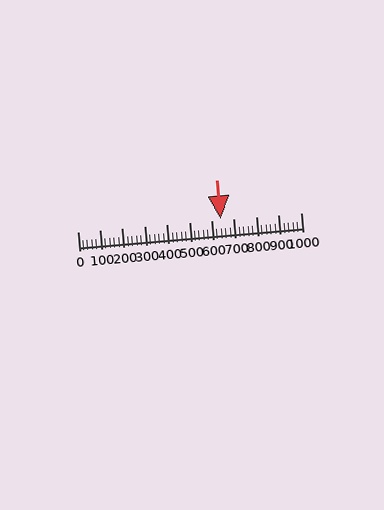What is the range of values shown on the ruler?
The ruler shows values from 0 to 1000.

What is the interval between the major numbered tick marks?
The major tick marks are spaced 100 units apart.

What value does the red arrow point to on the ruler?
The red arrow points to approximately 641.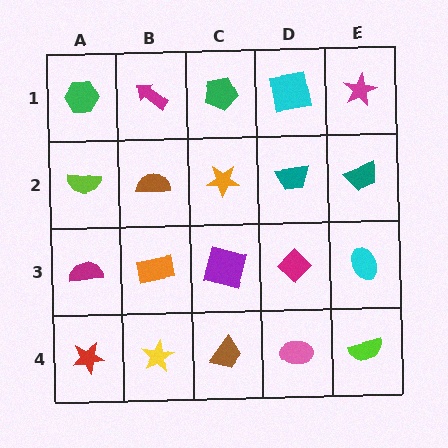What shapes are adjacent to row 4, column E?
A cyan ellipse (row 3, column E), a pink ellipse (row 4, column D).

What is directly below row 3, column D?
A pink ellipse.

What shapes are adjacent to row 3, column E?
A teal trapezoid (row 2, column E), a lime semicircle (row 4, column E), a magenta diamond (row 3, column D).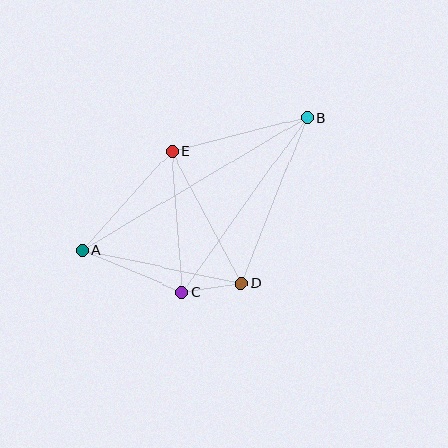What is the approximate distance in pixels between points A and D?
The distance between A and D is approximately 163 pixels.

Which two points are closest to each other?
Points C and D are closest to each other.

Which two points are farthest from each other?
Points A and B are farthest from each other.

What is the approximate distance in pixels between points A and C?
The distance between A and C is approximately 109 pixels.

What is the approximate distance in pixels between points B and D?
The distance between B and D is approximately 178 pixels.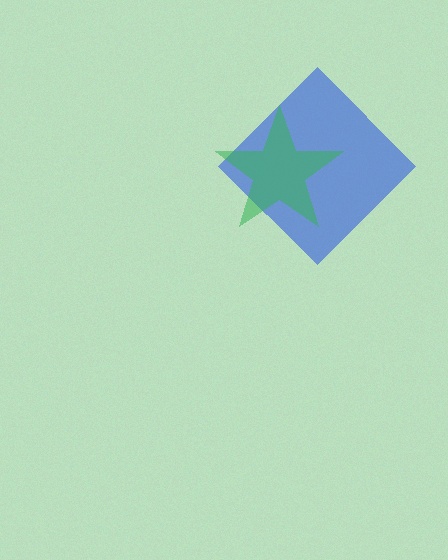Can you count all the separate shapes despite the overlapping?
Yes, there are 2 separate shapes.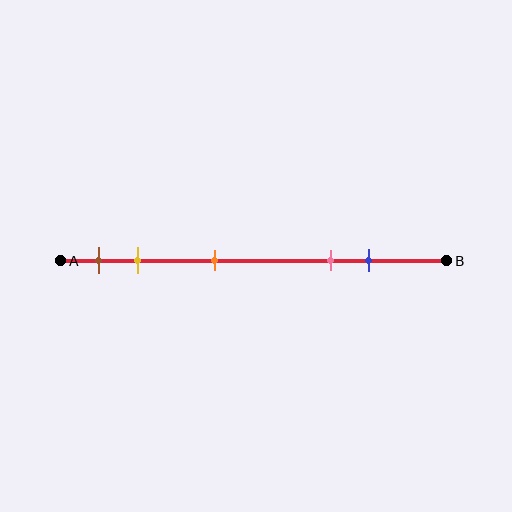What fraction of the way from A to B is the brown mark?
The brown mark is approximately 10% (0.1) of the way from A to B.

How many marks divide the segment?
There are 5 marks dividing the segment.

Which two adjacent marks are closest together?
The brown and yellow marks are the closest adjacent pair.